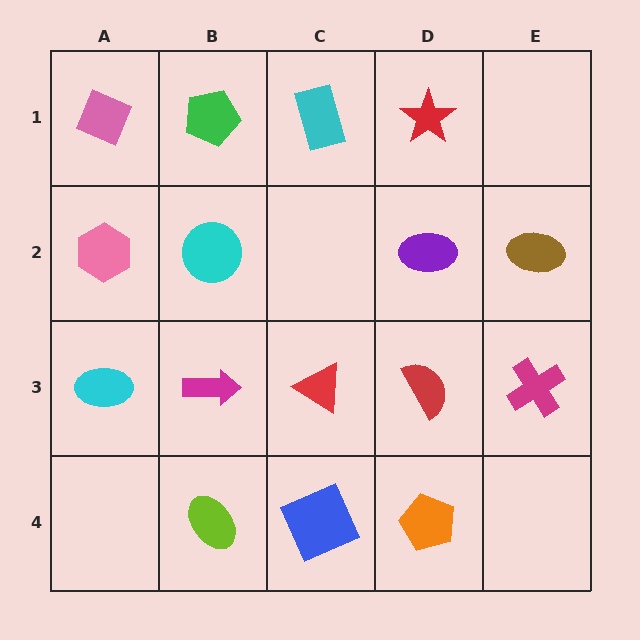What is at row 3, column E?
A magenta cross.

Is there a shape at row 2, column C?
No, that cell is empty.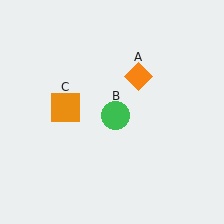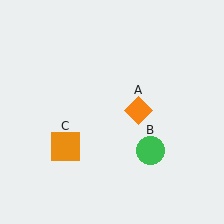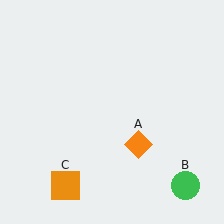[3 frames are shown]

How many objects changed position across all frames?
3 objects changed position: orange diamond (object A), green circle (object B), orange square (object C).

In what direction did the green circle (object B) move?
The green circle (object B) moved down and to the right.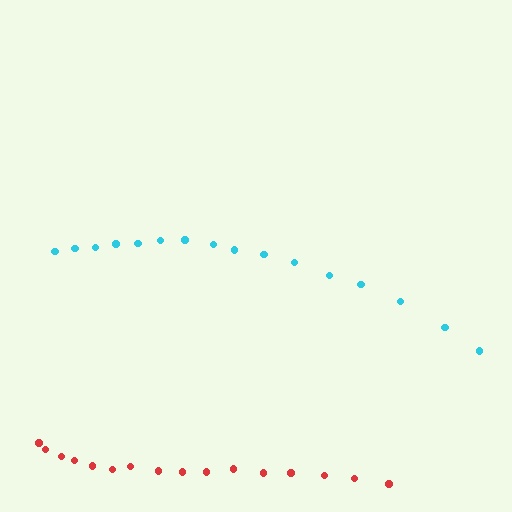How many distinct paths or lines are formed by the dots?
There are 2 distinct paths.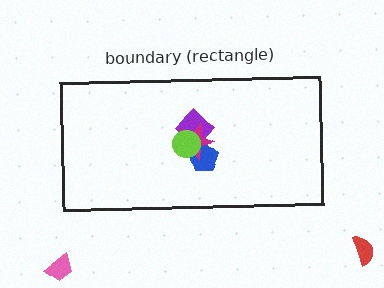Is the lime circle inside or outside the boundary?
Inside.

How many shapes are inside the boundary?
4 inside, 2 outside.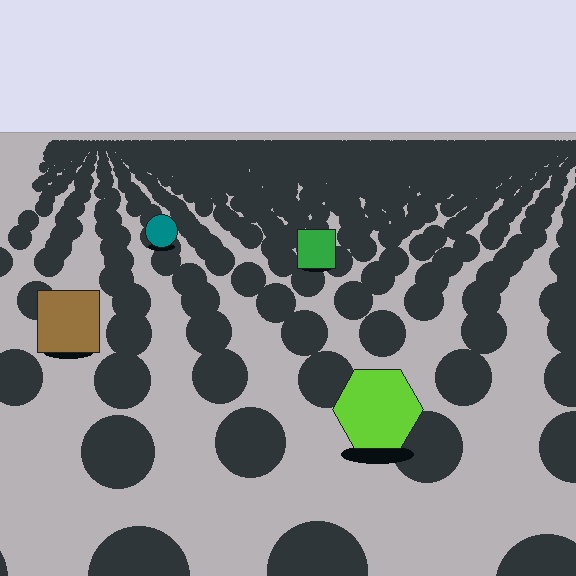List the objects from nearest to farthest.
From nearest to farthest: the lime hexagon, the brown square, the green square, the teal circle.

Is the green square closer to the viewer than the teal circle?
Yes. The green square is closer — you can tell from the texture gradient: the ground texture is coarser near it.